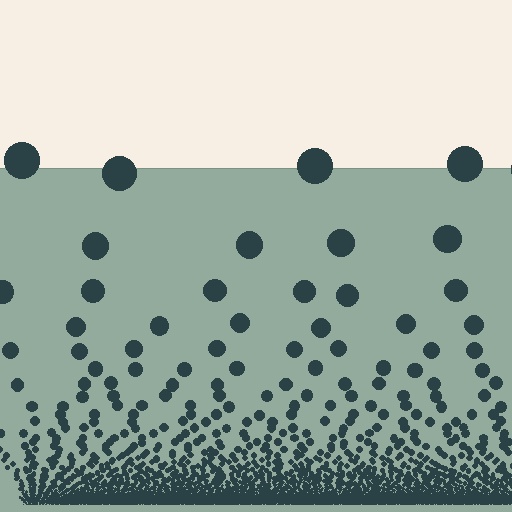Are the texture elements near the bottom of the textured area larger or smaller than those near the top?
Smaller. The gradient is inverted — elements near the bottom are smaller and denser.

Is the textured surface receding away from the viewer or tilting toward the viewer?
The surface appears to tilt toward the viewer. Texture elements get larger and sparser toward the top.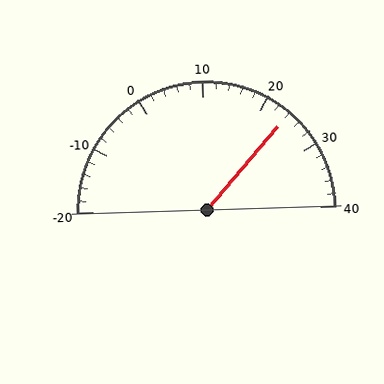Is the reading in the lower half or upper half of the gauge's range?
The reading is in the upper half of the range (-20 to 40).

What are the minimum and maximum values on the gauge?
The gauge ranges from -20 to 40.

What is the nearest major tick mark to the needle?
The nearest major tick mark is 20.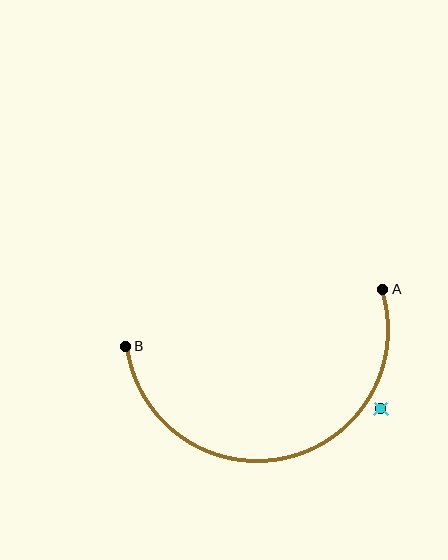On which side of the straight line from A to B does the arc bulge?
The arc bulges below the straight line connecting A and B.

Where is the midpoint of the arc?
The arc midpoint is the point on the curve farthest from the straight line joining A and B. It sits below that line.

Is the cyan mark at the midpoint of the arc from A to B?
No — the cyan mark does not lie on the arc at all. It sits slightly outside the curve.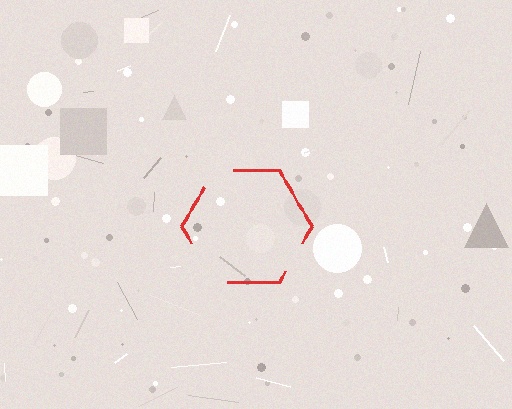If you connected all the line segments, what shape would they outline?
They would outline a hexagon.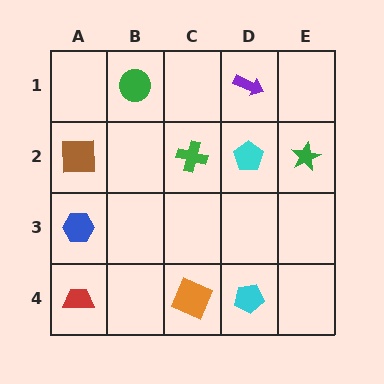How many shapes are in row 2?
4 shapes.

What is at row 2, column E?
A green star.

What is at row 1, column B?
A green circle.